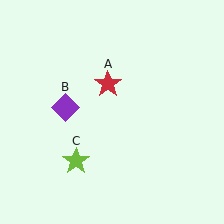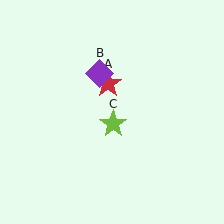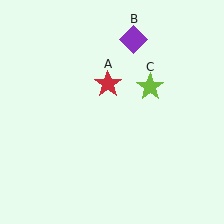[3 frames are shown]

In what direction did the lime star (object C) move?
The lime star (object C) moved up and to the right.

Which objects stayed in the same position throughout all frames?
Red star (object A) remained stationary.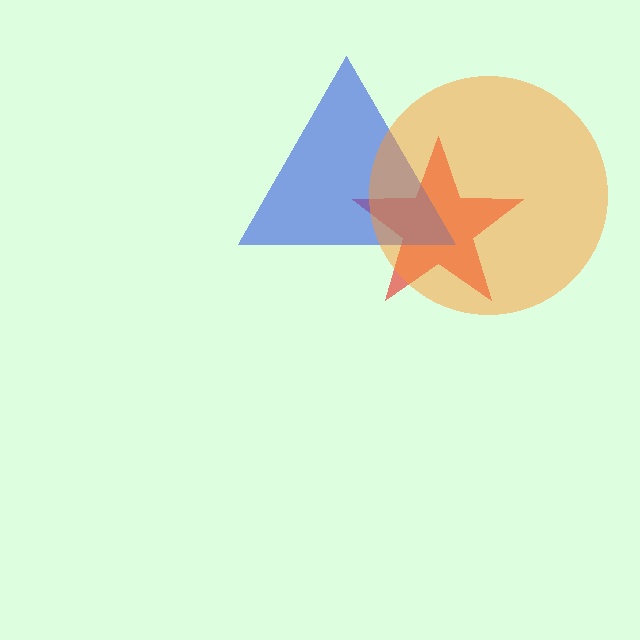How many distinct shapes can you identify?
There are 3 distinct shapes: a red star, a blue triangle, an orange circle.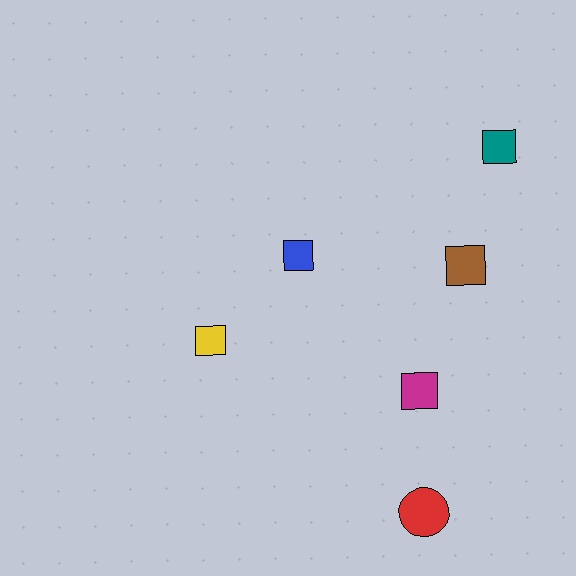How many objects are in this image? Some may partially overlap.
There are 6 objects.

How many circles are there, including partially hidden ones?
There is 1 circle.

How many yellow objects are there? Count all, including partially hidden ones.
There is 1 yellow object.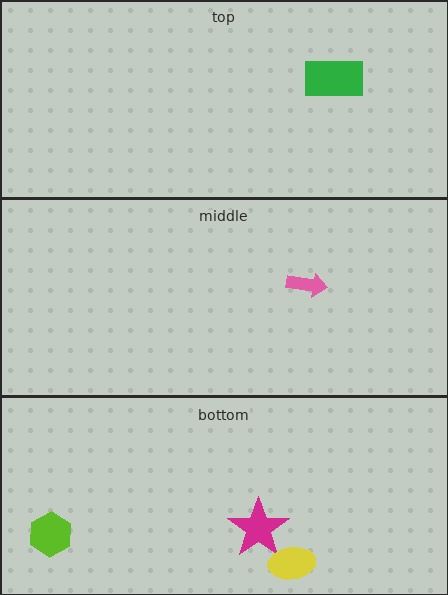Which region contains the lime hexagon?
The bottom region.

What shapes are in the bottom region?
The lime hexagon, the magenta star, the yellow ellipse.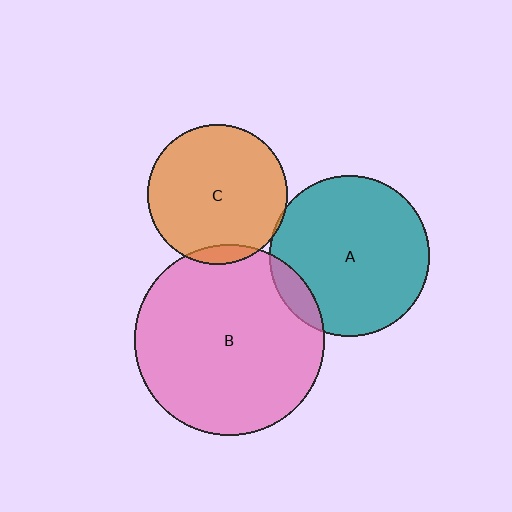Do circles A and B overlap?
Yes.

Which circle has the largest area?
Circle B (pink).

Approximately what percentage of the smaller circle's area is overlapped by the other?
Approximately 10%.